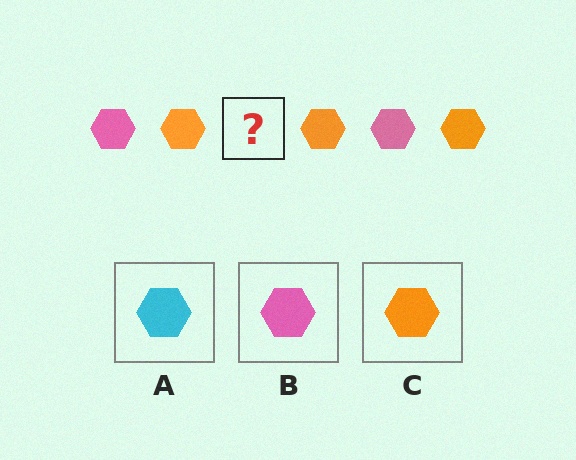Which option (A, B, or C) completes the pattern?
B.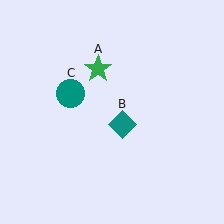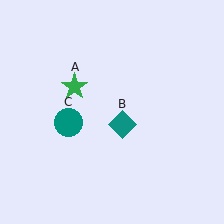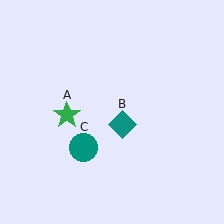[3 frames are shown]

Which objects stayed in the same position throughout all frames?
Teal diamond (object B) remained stationary.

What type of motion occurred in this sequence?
The green star (object A), teal circle (object C) rotated counterclockwise around the center of the scene.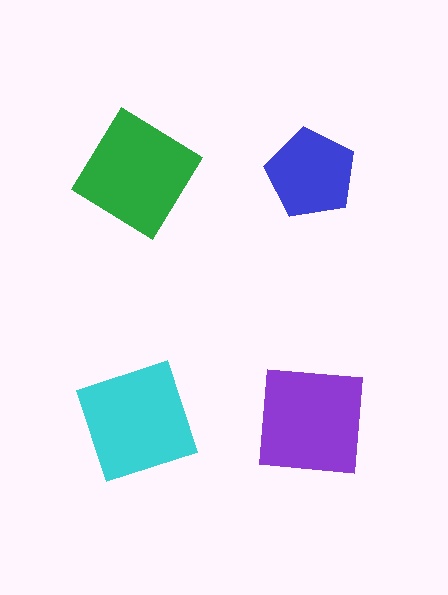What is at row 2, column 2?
A purple square.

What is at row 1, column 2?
A blue pentagon.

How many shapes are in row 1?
2 shapes.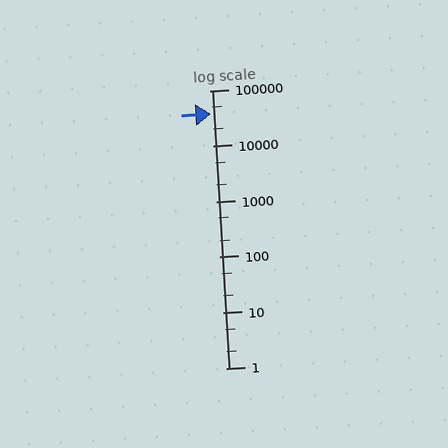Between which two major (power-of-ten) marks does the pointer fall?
The pointer is between 10000 and 100000.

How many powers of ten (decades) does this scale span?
The scale spans 5 decades, from 1 to 100000.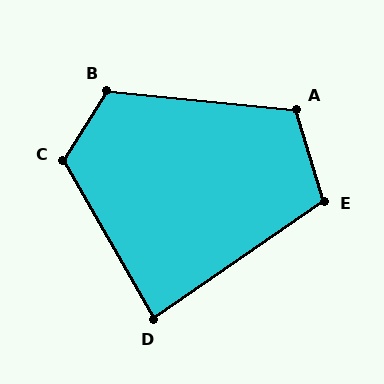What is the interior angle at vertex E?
Approximately 108 degrees (obtuse).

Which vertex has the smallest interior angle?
D, at approximately 85 degrees.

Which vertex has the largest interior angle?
C, at approximately 118 degrees.